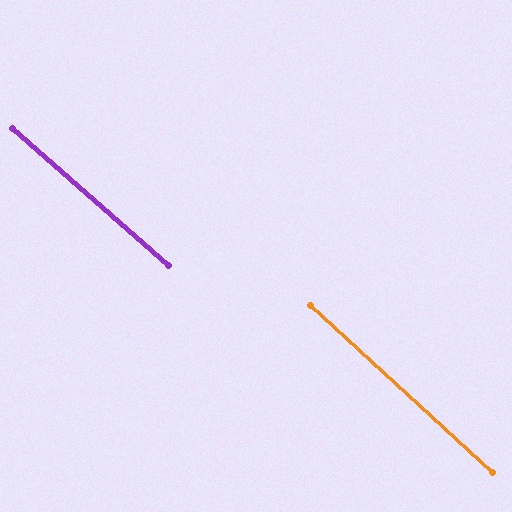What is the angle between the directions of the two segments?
Approximately 1 degree.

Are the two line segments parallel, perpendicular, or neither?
Parallel — their directions differ by only 1.3°.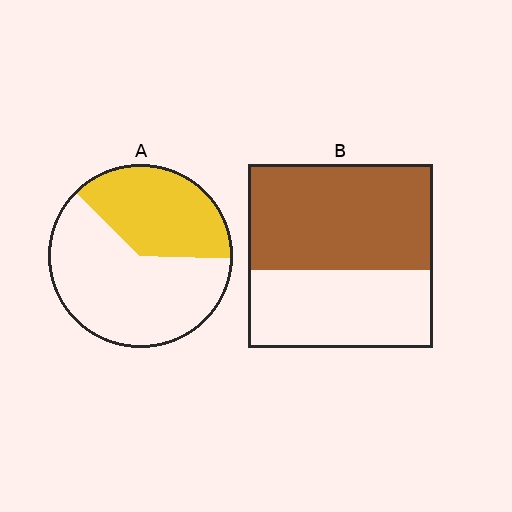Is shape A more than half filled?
No.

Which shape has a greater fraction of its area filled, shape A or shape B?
Shape B.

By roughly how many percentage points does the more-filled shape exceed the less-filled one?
By roughly 20 percentage points (B over A).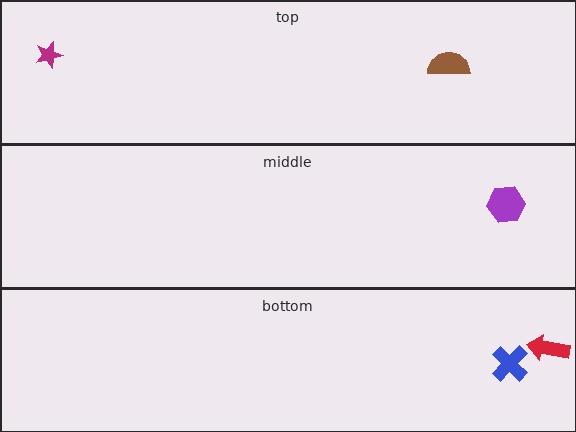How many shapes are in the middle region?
1.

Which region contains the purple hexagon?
The middle region.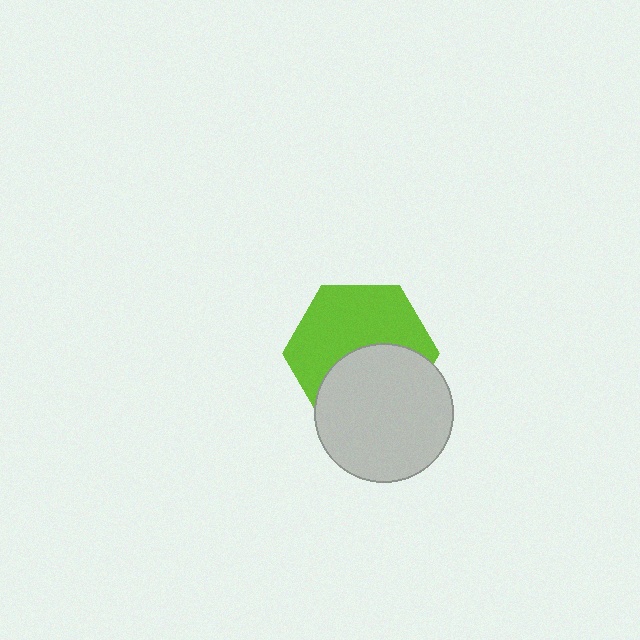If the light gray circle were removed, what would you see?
You would see the complete lime hexagon.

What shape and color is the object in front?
The object in front is a light gray circle.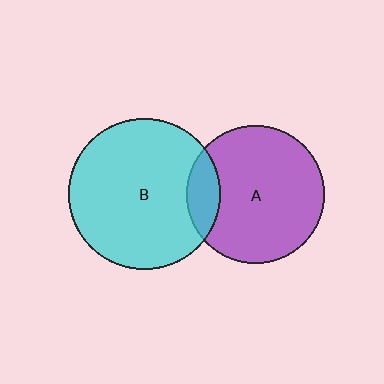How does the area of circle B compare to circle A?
Approximately 1.2 times.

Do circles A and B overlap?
Yes.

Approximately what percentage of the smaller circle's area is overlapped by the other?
Approximately 15%.